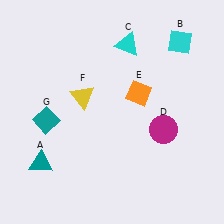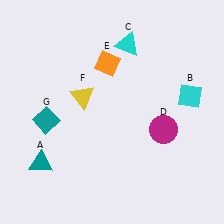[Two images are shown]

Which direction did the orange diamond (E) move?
The orange diamond (E) moved left.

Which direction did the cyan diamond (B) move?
The cyan diamond (B) moved down.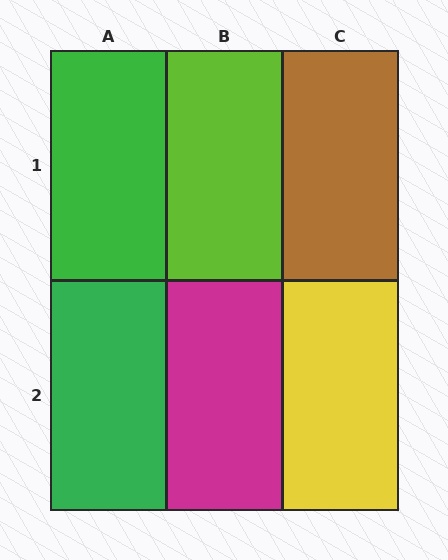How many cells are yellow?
1 cell is yellow.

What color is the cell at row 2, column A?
Green.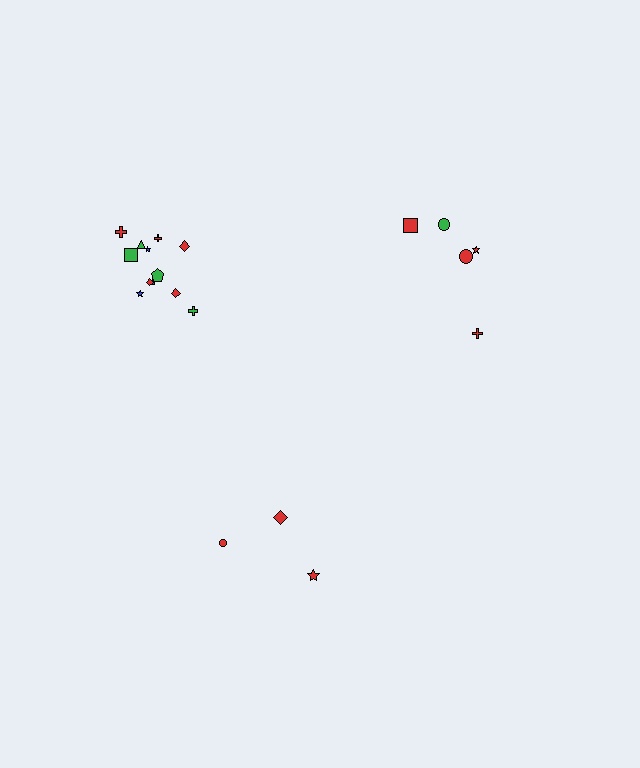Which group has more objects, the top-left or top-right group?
The top-left group.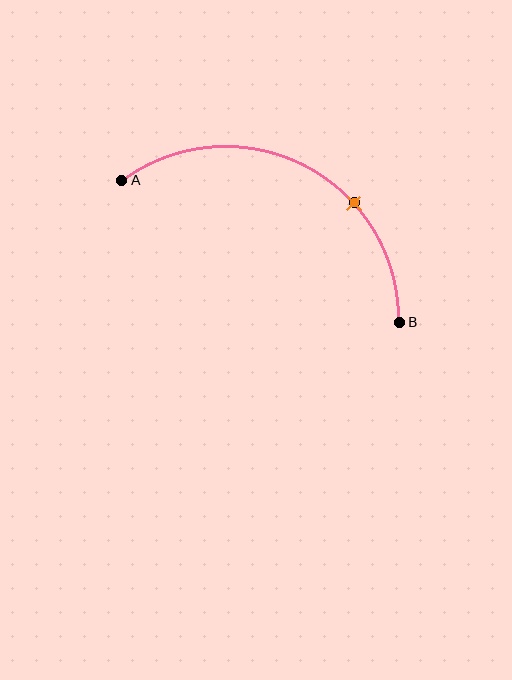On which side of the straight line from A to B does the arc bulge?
The arc bulges above the straight line connecting A and B.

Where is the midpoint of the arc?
The arc midpoint is the point on the curve farthest from the straight line joining A and B. It sits above that line.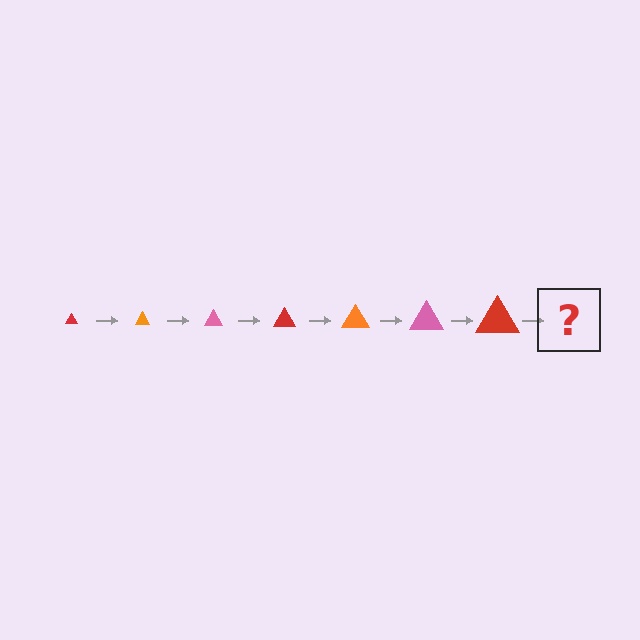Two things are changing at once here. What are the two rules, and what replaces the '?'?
The two rules are that the triangle grows larger each step and the color cycles through red, orange, and pink. The '?' should be an orange triangle, larger than the previous one.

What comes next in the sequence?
The next element should be an orange triangle, larger than the previous one.